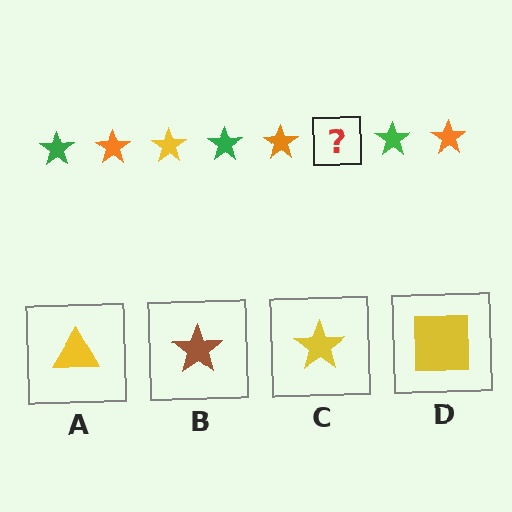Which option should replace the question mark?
Option C.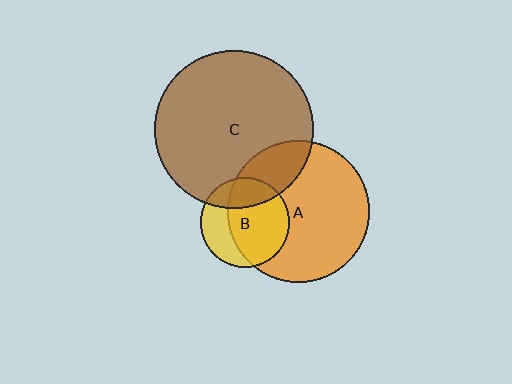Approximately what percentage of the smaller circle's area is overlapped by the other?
Approximately 65%.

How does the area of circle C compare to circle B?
Approximately 3.2 times.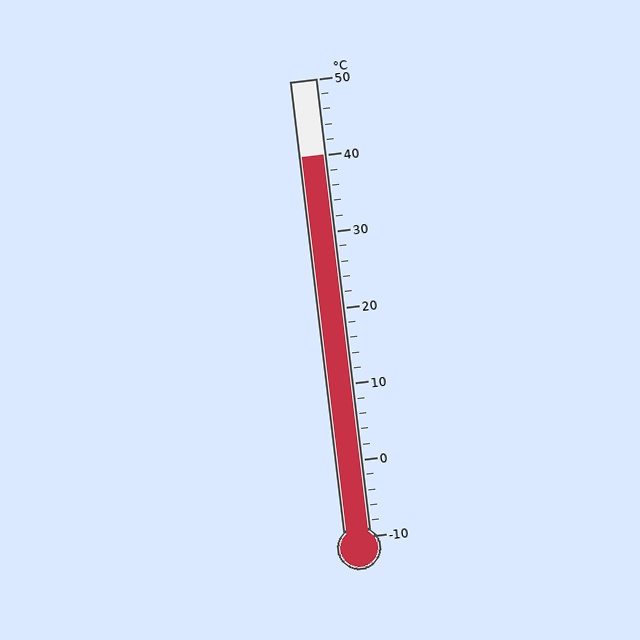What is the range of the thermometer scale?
The thermometer scale ranges from -10°C to 50°C.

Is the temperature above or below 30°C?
The temperature is above 30°C.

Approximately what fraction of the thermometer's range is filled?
The thermometer is filled to approximately 85% of its range.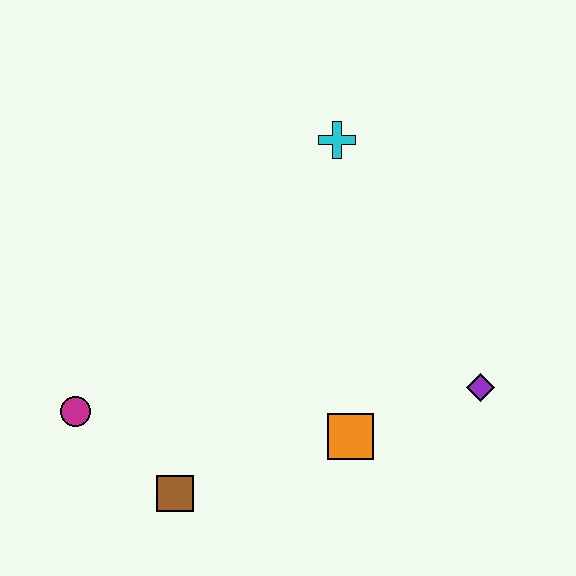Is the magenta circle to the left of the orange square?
Yes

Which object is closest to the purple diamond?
The orange square is closest to the purple diamond.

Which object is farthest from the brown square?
The cyan cross is farthest from the brown square.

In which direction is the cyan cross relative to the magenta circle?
The cyan cross is above the magenta circle.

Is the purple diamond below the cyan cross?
Yes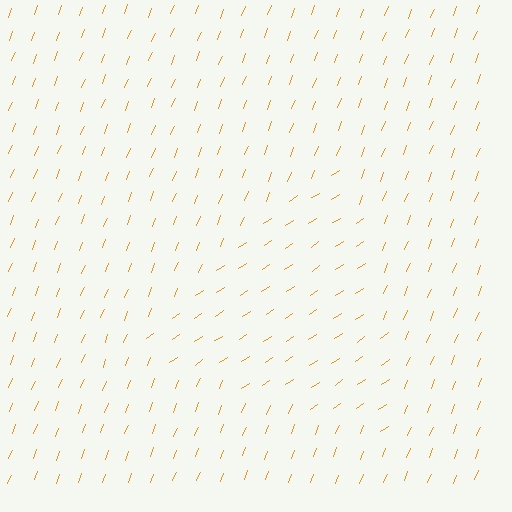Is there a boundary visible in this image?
Yes, there is a texture boundary formed by a change in line orientation.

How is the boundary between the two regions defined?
The boundary is defined purely by a change in line orientation (approximately 35 degrees difference). All lines are the same color and thickness.